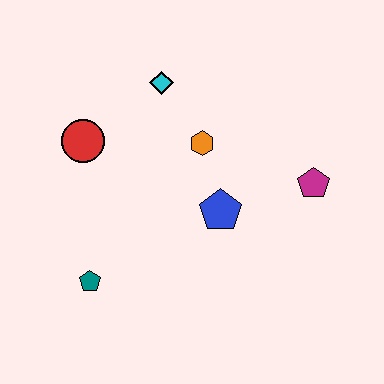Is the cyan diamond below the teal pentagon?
No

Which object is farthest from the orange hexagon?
The teal pentagon is farthest from the orange hexagon.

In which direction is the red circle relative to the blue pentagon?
The red circle is to the left of the blue pentagon.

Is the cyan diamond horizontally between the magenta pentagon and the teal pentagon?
Yes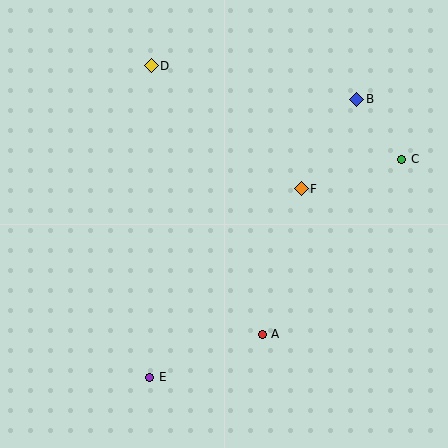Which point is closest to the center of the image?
Point F at (301, 189) is closest to the center.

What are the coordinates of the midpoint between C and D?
The midpoint between C and D is at (277, 112).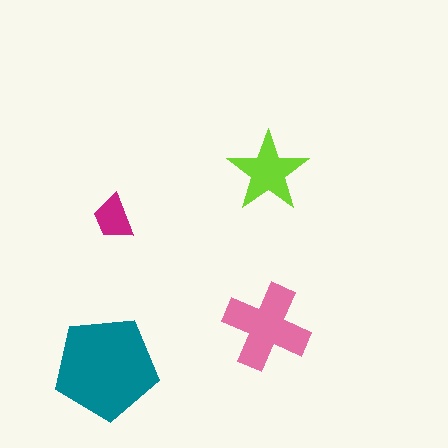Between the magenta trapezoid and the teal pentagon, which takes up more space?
The teal pentagon.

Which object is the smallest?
The magenta trapezoid.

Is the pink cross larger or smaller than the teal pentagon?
Smaller.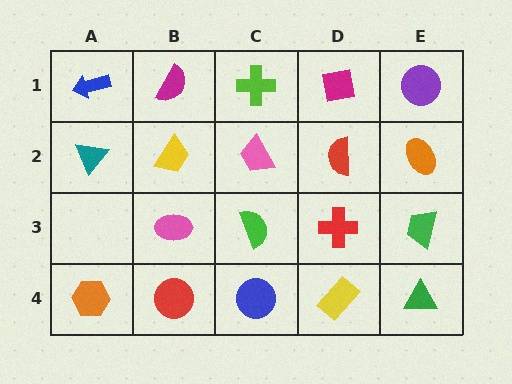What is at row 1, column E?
A purple circle.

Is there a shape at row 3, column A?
No, that cell is empty.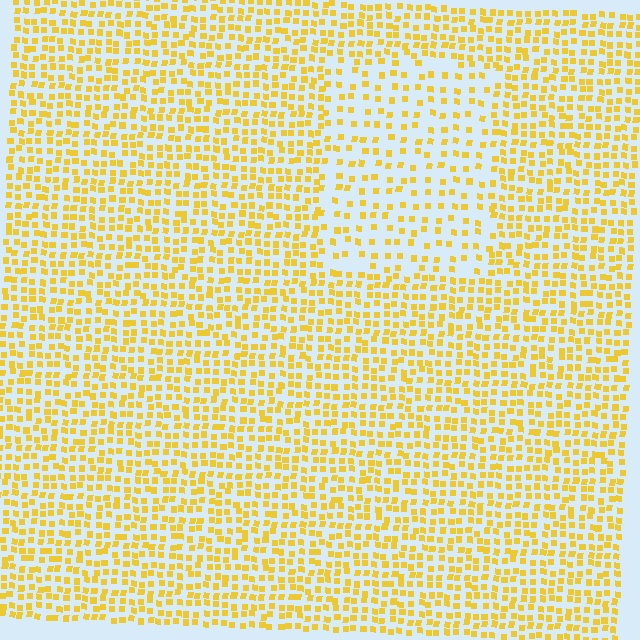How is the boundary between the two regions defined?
The boundary is defined by a change in element density (approximately 2.0x ratio). All elements are the same color, size, and shape.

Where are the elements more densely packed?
The elements are more densely packed outside the rectangle boundary.